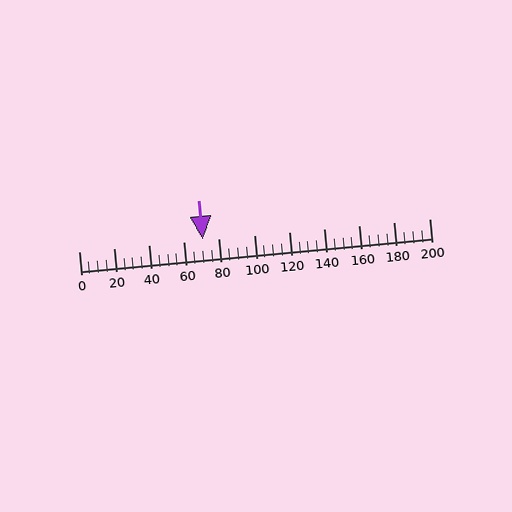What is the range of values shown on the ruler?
The ruler shows values from 0 to 200.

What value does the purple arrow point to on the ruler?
The purple arrow points to approximately 71.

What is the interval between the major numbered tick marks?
The major tick marks are spaced 20 units apart.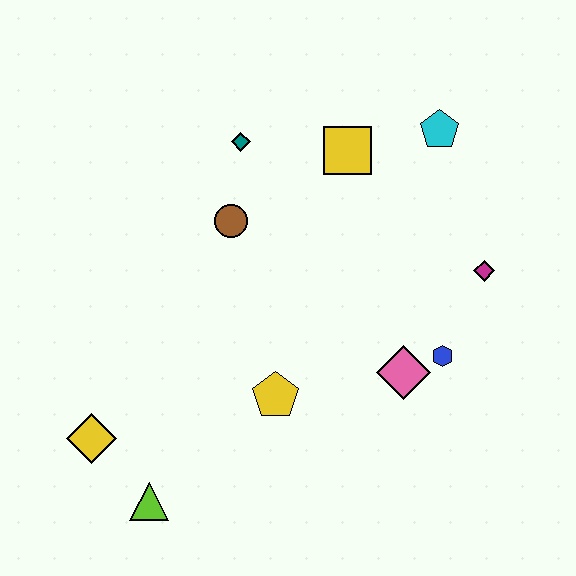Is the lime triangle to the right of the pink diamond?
No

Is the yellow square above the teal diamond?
No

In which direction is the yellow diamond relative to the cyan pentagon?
The yellow diamond is to the left of the cyan pentagon.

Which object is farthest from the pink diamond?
The yellow diamond is farthest from the pink diamond.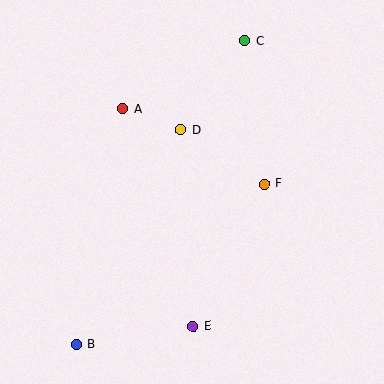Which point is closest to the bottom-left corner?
Point B is closest to the bottom-left corner.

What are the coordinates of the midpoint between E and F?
The midpoint between E and F is at (229, 255).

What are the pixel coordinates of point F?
Point F is at (264, 184).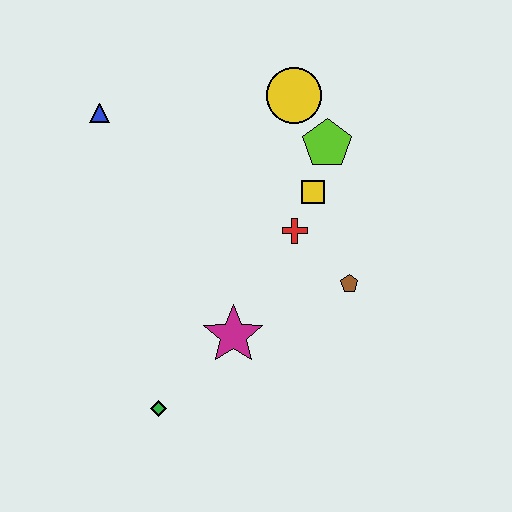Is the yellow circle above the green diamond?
Yes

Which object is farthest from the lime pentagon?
The green diamond is farthest from the lime pentagon.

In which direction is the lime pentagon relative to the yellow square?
The lime pentagon is above the yellow square.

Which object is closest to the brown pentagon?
The red cross is closest to the brown pentagon.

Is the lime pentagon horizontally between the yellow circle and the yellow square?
No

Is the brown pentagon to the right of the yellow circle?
Yes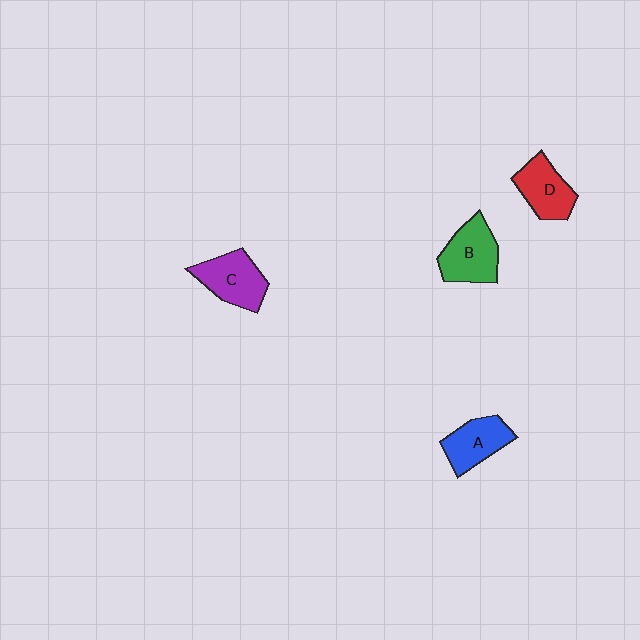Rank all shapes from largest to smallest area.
From largest to smallest: B (green), C (purple), D (red), A (blue).